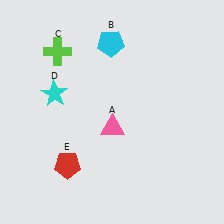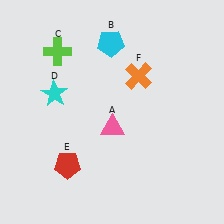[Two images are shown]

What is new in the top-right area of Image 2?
An orange cross (F) was added in the top-right area of Image 2.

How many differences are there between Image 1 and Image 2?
There is 1 difference between the two images.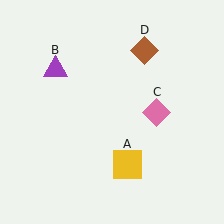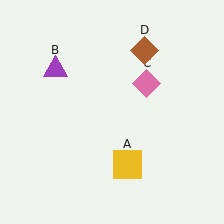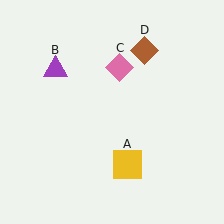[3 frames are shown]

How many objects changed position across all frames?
1 object changed position: pink diamond (object C).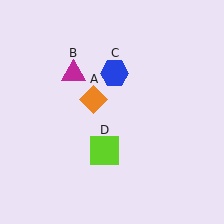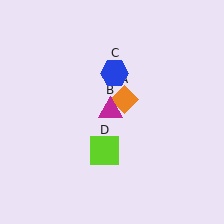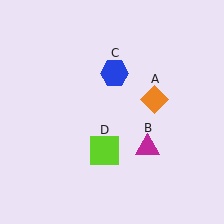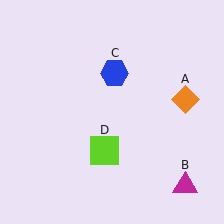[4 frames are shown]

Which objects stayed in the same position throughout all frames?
Blue hexagon (object C) and lime square (object D) remained stationary.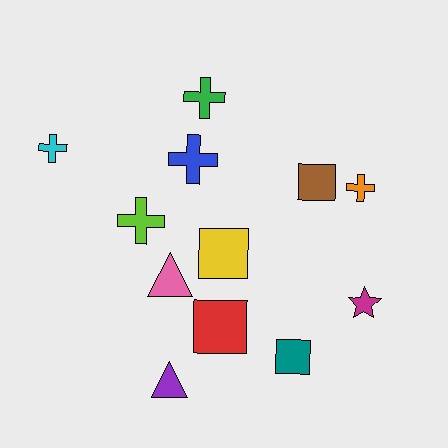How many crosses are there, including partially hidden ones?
There are 5 crosses.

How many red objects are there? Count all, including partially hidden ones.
There is 1 red object.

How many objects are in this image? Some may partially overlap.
There are 12 objects.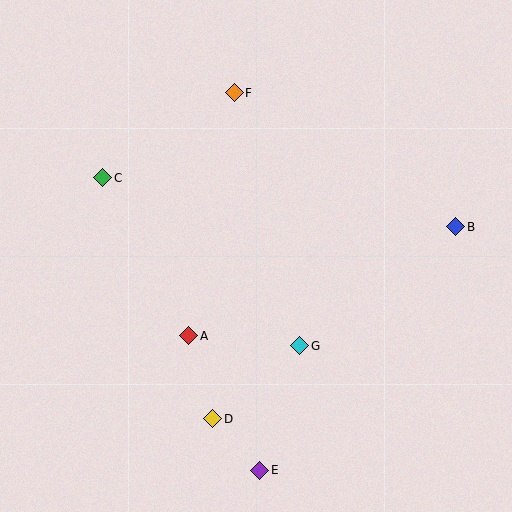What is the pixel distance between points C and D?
The distance between C and D is 265 pixels.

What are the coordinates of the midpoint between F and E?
The midpoint between F and E is at (247, 282).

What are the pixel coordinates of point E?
Point E is at (260, 470).